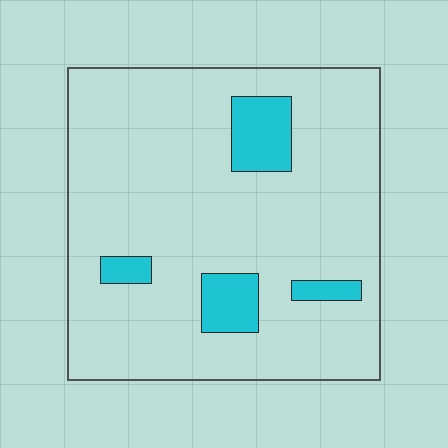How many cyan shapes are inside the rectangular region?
4.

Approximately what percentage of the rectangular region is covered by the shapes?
Approximately 10%.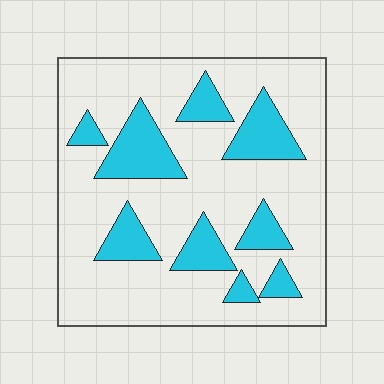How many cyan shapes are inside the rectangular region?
9.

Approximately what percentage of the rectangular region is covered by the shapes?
Approximately 25%.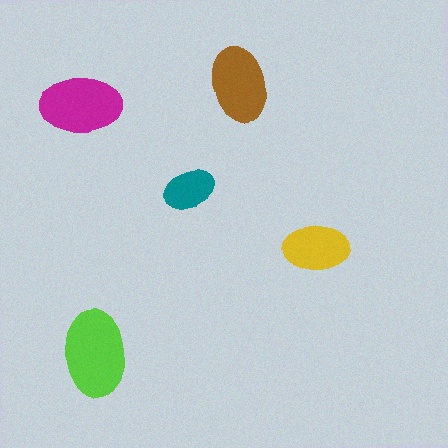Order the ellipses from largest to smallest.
the lime one, the magenta one, the brown one, the yellow one, the teal one.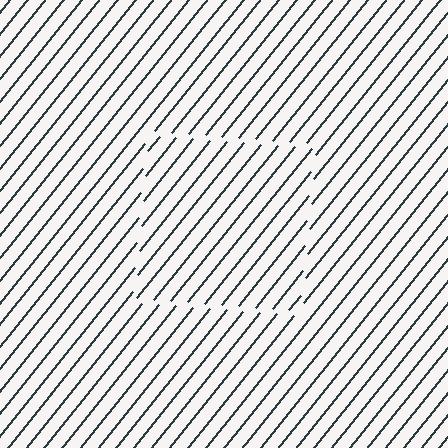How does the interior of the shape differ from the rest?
The interior of the shape contains the same grating, shifted by half a period — the contour is defined by the phase discontinuity where line-ends from the inner and outer gratings abut.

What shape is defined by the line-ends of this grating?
An illusory square. The interior of the shape contains the same grating, shifted by half a period — the contour is defined by the phase discontinuity where line-ends from the inner and outer gratings abut.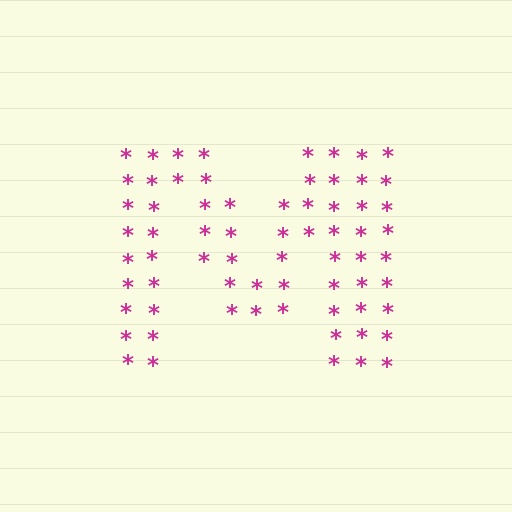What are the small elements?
The small elements are asterisks.